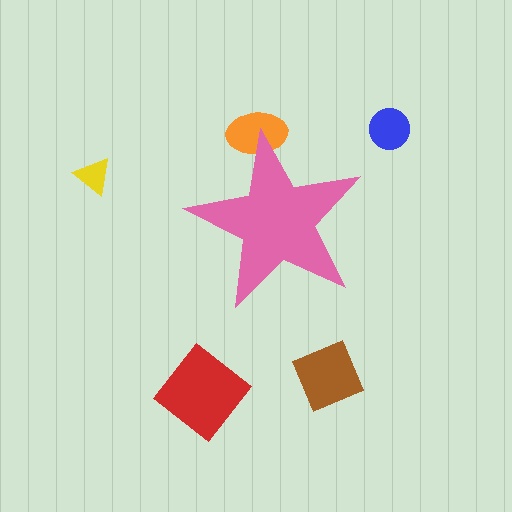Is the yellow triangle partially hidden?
No, the yellow triangle is fully visible.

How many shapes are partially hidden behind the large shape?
1 shape is partially hidden.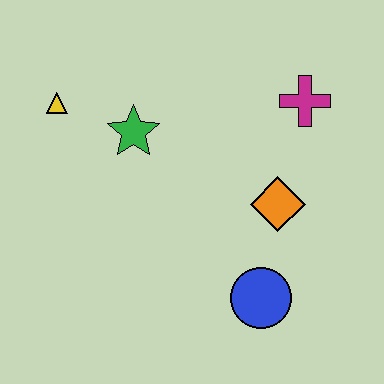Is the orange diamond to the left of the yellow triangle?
No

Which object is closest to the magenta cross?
The orange diamond is closest to the magenta cross.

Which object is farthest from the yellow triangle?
The blue circle is farthest from the yellow triangle.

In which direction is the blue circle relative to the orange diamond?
The blue circle is below the orange diamond.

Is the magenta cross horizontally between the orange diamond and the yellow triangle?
No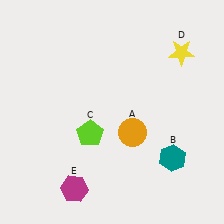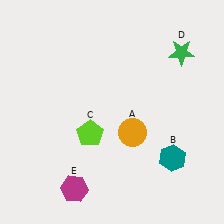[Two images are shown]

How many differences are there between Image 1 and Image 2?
There is 1 difference between the two images.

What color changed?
The star (D) changed from yellow in Image 1 to green in Image 2.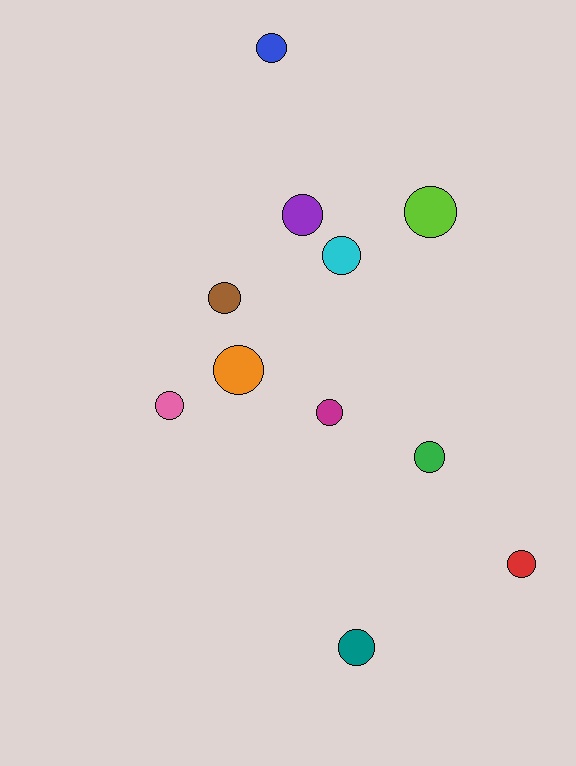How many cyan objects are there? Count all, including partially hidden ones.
There is 1 cyan object.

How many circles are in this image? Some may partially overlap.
There are 11 circles.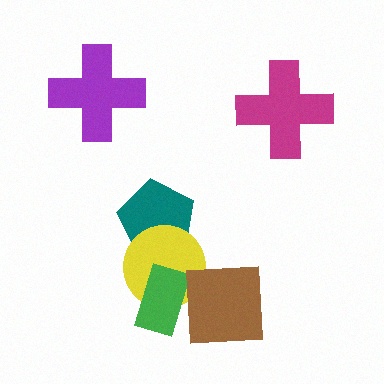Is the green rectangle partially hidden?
Yes, it is partially covered by another shape.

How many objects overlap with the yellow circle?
2 objects overlap with the yellow circle.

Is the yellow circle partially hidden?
Yes, it is partially covered by another shape.